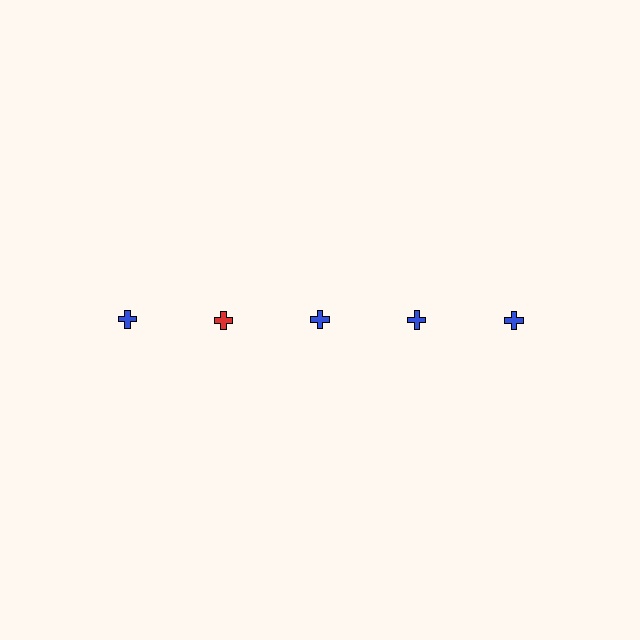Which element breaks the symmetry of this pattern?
The red cross in the top row, second from left column breaks the symmetry. All other shapes are blue crosses.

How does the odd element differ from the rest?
It has a different color: red instead of blue.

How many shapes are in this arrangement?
There are 5 shapes arranged in a grid pattern.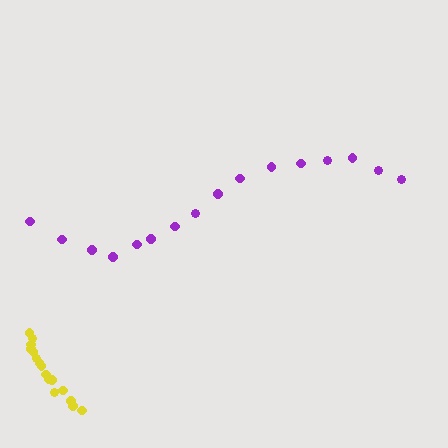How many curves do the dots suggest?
There are 2 distinct paths.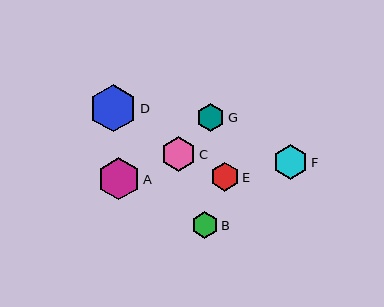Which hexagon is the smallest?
Hexagon B is the smallest with a size of approximately 27 pixels.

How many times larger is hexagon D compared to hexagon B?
Hexagon D is approximately 1.7 times the size of hexagon B.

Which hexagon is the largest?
Hexagon D is the largest with a size of approximately 47 pixels.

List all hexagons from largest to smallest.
From largest to smallest: D, A, F, C, E, G, B.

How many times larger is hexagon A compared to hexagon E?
Hexagon A is approximately 1.5 times the size of hexagon E.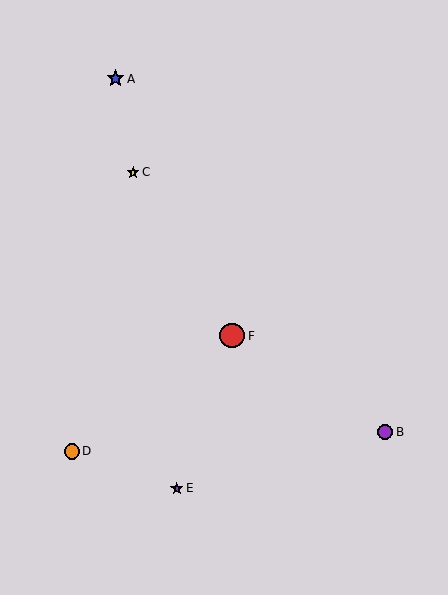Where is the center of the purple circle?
The center of the purple circle is at (385, 432).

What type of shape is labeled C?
Shape C is a yellow star.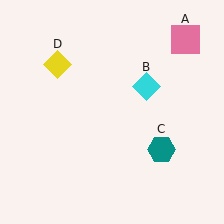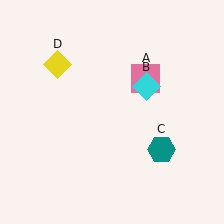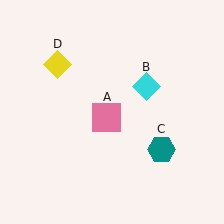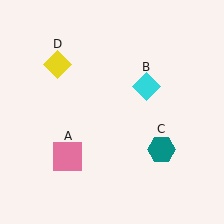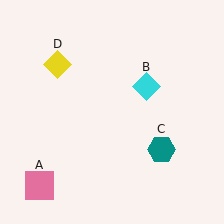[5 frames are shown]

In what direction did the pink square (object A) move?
The pink square (object A) moved down and to the left.